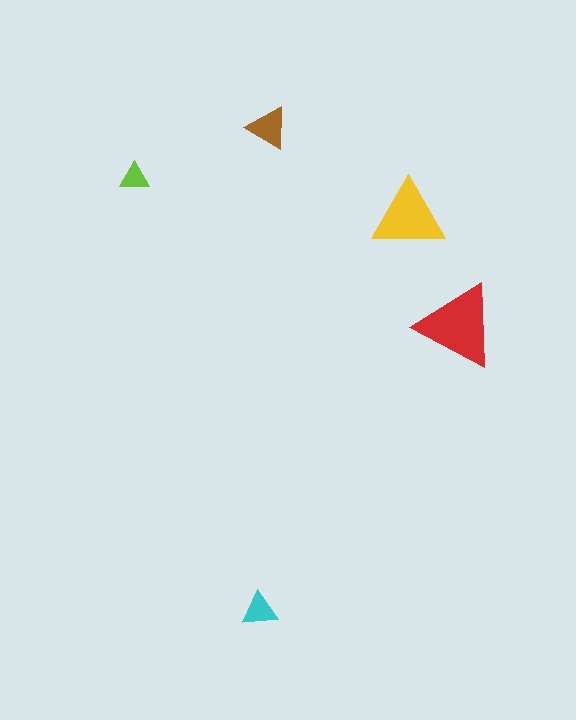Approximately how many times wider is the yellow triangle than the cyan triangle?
About 2 times wider.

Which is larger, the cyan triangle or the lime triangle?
The cyan one.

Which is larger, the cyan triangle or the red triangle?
The red one.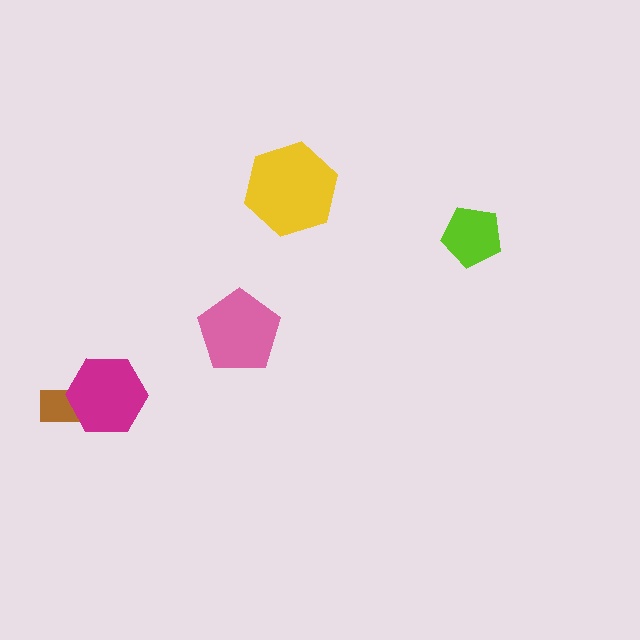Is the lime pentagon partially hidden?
No, no other shape covers it.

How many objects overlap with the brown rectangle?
1 object overlaps with the brown rectangle.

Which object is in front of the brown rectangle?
The magenta hexagon is in front of the brown rectangle.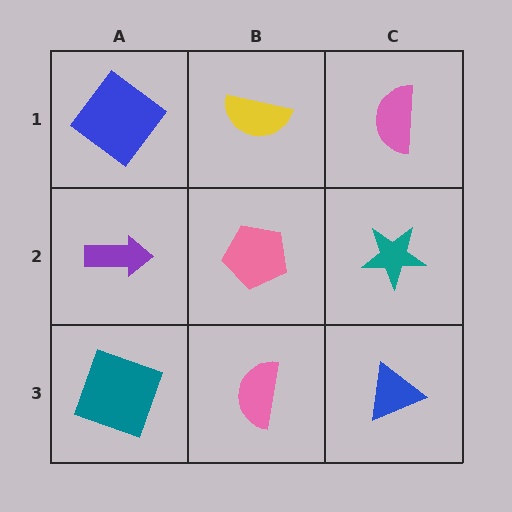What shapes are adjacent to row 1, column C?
A teal star (row 2, column C), a yellow semicircle (row 1, column B).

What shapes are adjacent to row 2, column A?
A blue diamond (row 1, column A), a teal square (row 3, column A), a pink pentagon (row 2, column B).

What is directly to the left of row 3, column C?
A pink semicircle.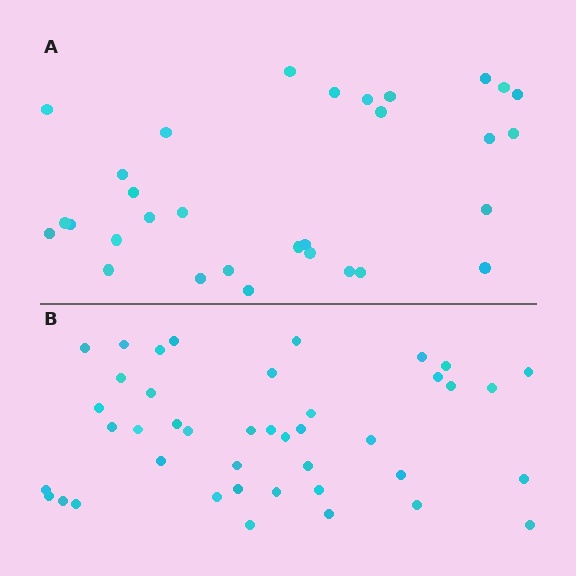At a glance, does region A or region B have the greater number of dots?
Region B (the bottom region) has more dots.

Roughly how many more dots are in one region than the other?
Region B has roughly 12 or so more dots than region A.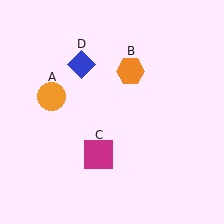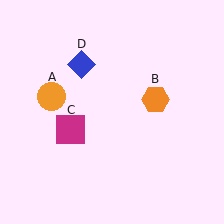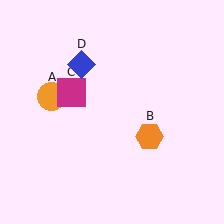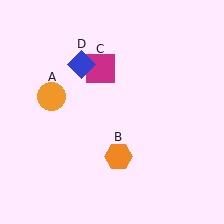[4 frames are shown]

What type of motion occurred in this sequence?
The orange hexagon (object B), magenta square (object C) rotated clockwise around the center of the scene.